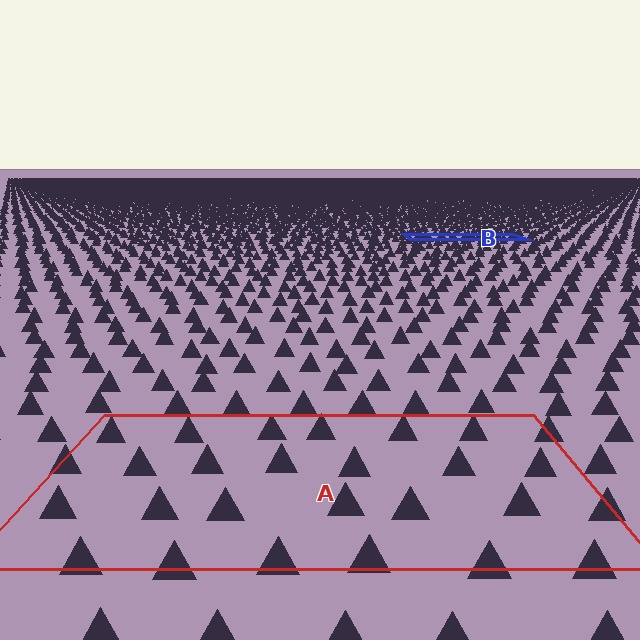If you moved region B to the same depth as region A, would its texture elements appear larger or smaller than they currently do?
They would appear larger. At a closer depth, the same texture elements are projected at a bigger on-screen size.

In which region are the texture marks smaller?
The texture marks are smaller in region B, because it is farther away.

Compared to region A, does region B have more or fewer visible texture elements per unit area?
Region B has more texture elements per unit area — they are packed more densely because it is farther away.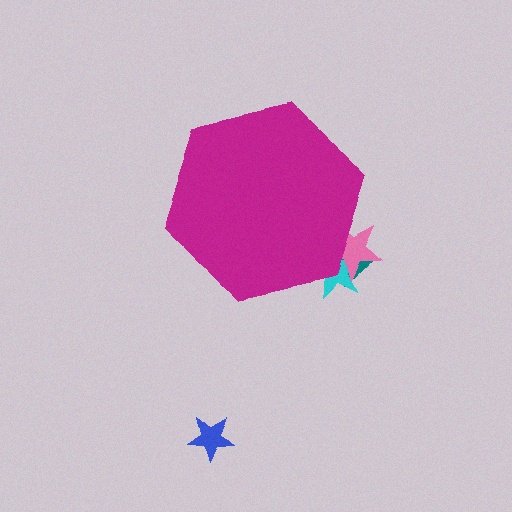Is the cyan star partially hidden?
Yes, the cyan star is partially hidden behind the magenta hexagon.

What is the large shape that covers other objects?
A magenta hexagon.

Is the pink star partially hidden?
Yes, the pink star is partially hidden behind the magenta hexagon.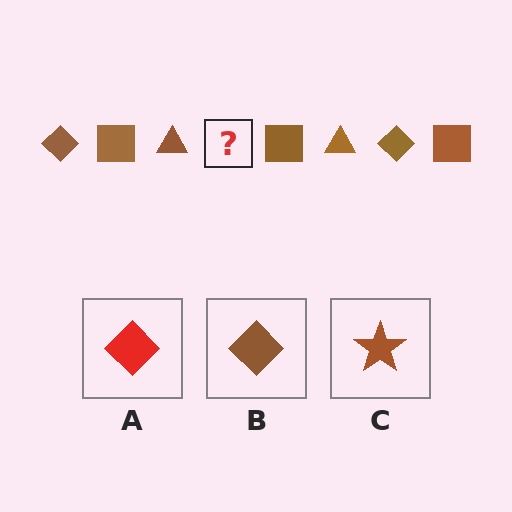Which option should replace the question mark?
Option B.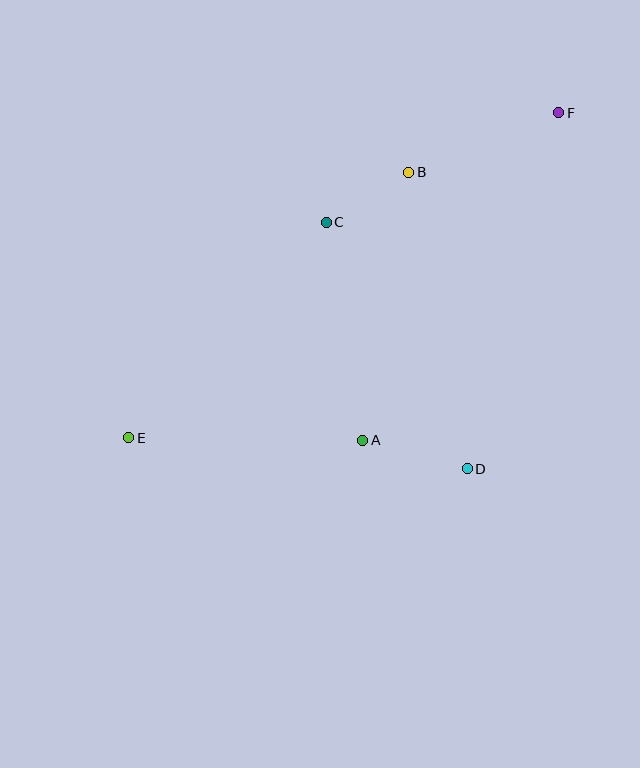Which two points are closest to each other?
Points B and C are closest to each other.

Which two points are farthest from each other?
Points E and F are farthest from each other.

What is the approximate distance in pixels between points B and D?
The distance between B and D is approximately 303 pixels.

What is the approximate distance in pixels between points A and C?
The distance between A and C is approximately 221 pixels.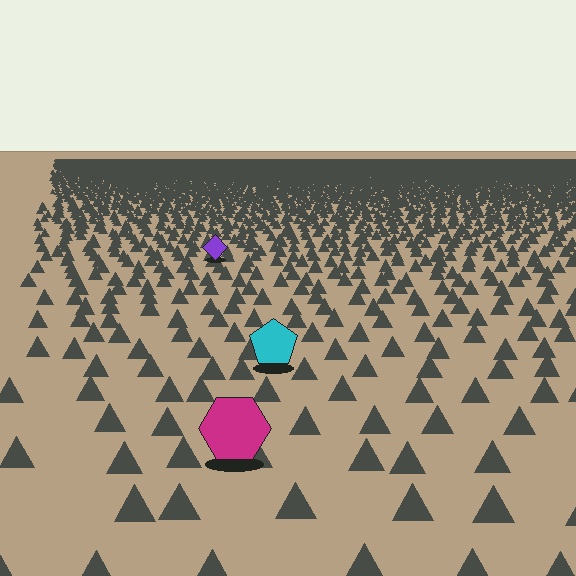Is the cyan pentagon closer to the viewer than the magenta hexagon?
No. The magenta hexagon is closer — you can tell from the texture gradient: the ground texture is coarser near it.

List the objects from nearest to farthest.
From nearest to farthest: the magenta hexagon, the cyan pentagon, the purple diamond.